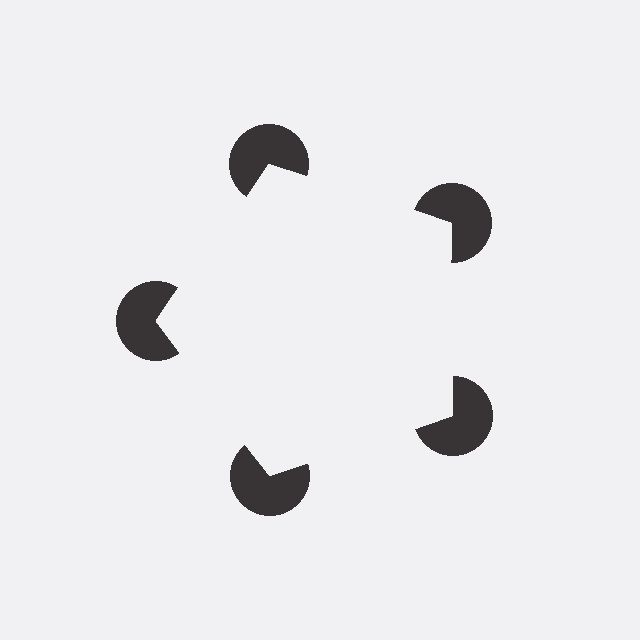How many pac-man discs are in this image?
There are 5 — one at each vertex of the illusory pentagon.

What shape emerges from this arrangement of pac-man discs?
An illusory pentagon — its edges are inferred from the aligned wedge cuts in the pac-man discs, not physically drawn.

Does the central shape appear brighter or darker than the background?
It typically appears slightly brighter than the background, even though no actual brightness change is drawn.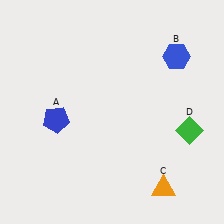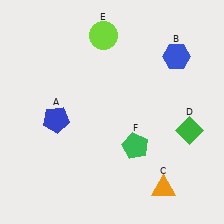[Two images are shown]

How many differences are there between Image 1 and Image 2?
There are 2 differences between the two images.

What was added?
A lime circle (E), a green pentagon (F) were added in Image 2.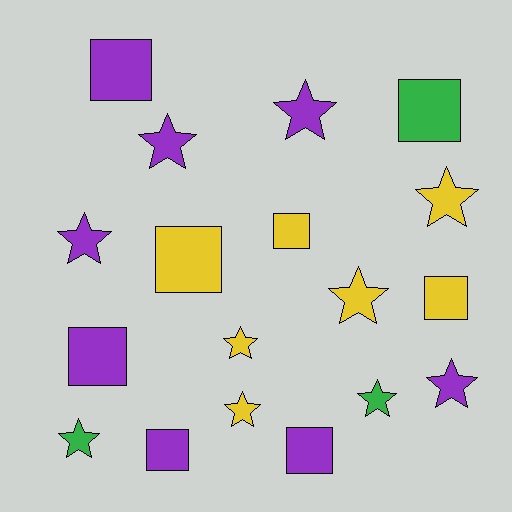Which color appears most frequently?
Purple, with 8 objects.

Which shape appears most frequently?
Star, with 10 objects.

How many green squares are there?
There is 1 green square.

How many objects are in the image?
There are 18 objects.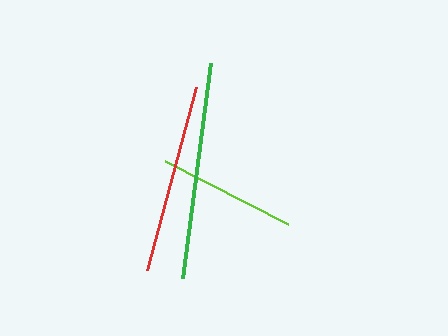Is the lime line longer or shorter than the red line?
The red line is longer than the lime line.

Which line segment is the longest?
The green line is the longest at approximately 217 pixels.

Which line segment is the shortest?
The lime line is the shortest at approximately 138 pixels.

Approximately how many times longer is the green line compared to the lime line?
The green line is approximately 1.6 times the length of the lime line.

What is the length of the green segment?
The green segment is approximately 217 pixels long.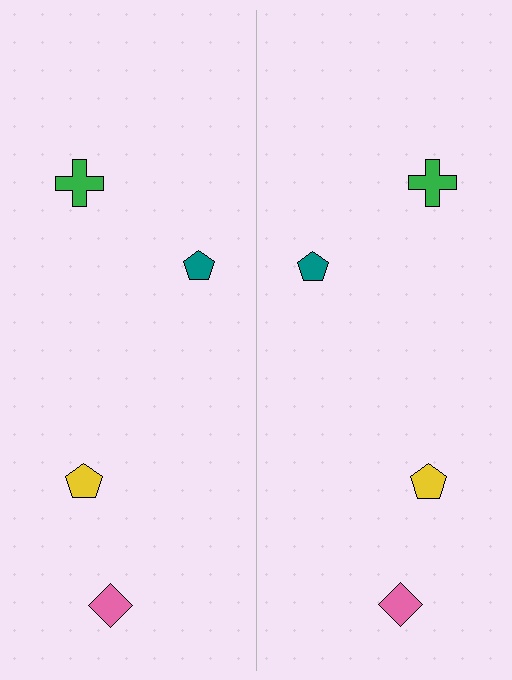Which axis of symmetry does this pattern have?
The pattern has a vertical axis of symmetry running through the center of the image.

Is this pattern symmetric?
Yes, this pattern has bilateral (reflection) symmetry.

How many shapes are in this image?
There are 8 shapes in this image.